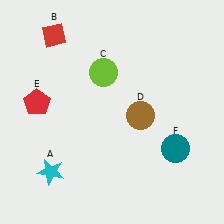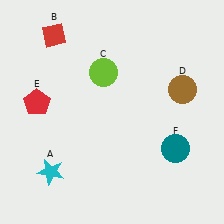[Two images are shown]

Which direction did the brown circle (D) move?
The brown circle (D) moved right.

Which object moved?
The brown circle (D) moved right.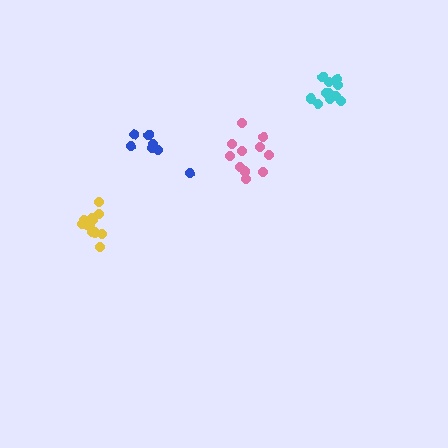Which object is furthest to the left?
The yellow cluster is leftmost.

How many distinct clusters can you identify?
There are 4 distinct clusters.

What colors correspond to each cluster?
The clusters are colored: blue, yellow, pink, cyan.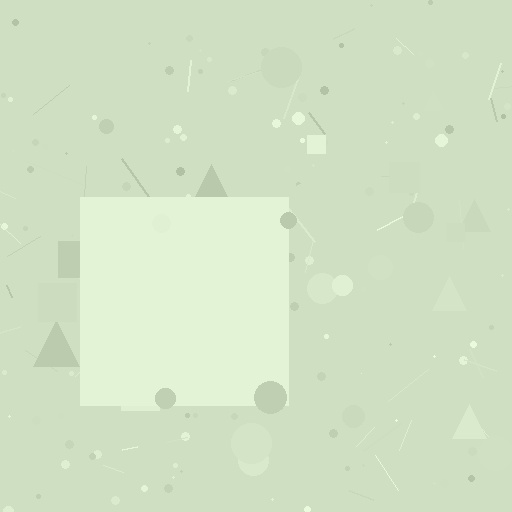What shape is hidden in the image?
A square is hidden in the image.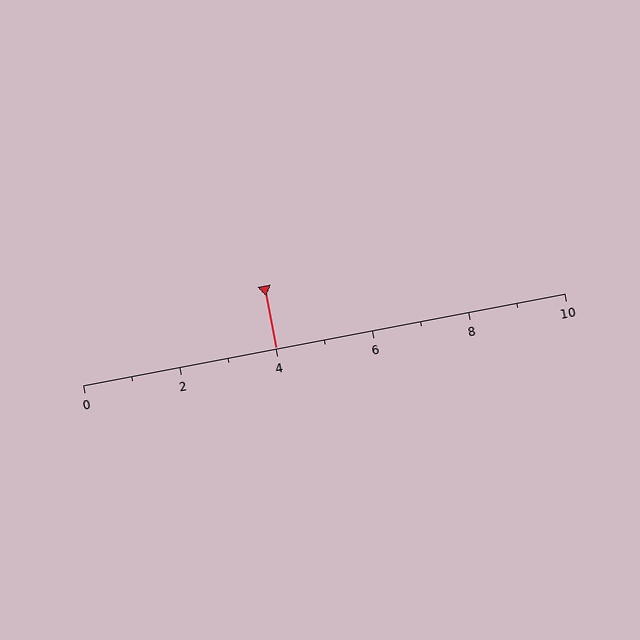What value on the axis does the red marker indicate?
The marker indicates approximately 4.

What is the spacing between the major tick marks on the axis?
The major ticks are spaced 2 apart.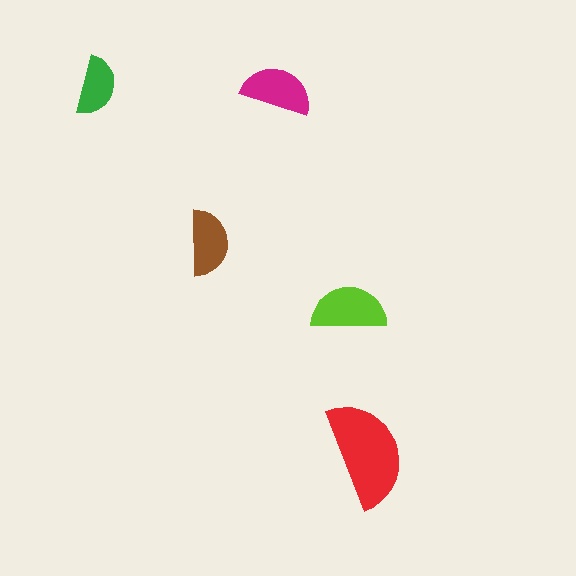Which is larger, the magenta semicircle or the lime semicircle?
The lime one.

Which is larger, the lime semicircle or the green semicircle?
The lime one.